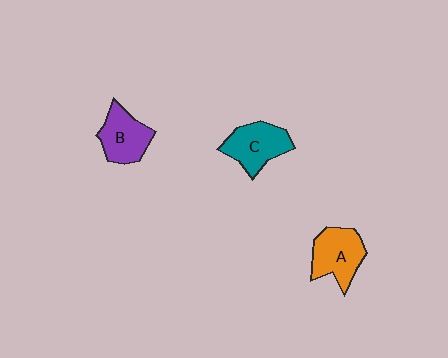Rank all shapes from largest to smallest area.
From largest to smallest: C (teal), A (orange), B (purple).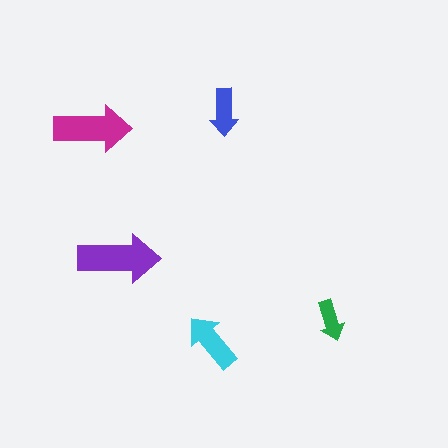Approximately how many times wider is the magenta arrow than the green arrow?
About 2 times wider.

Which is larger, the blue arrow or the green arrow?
The blue one.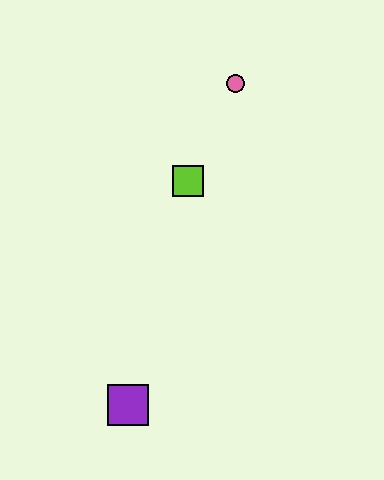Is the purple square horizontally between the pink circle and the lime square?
No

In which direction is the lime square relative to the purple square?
The lime square is above the purple square.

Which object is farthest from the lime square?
The purple square is farthest from the lime square.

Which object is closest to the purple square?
The lime square is closest to the purple square.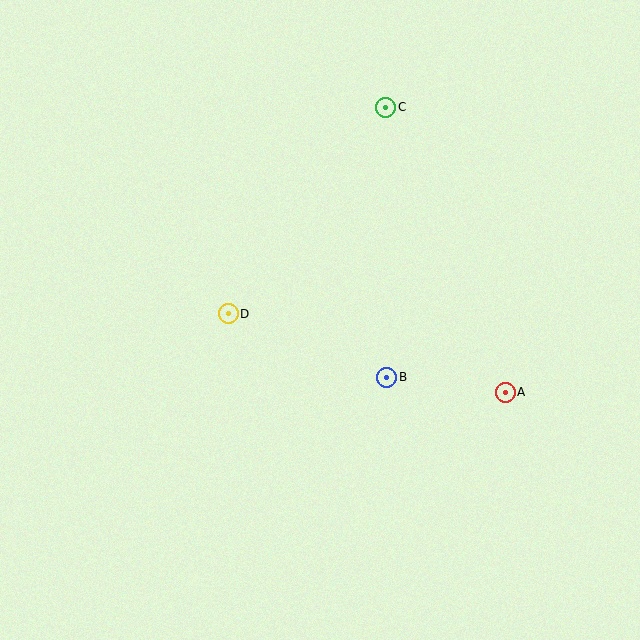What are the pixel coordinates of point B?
Point B is at (387, 377).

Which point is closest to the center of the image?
Point B at (387, 377) is closest to the center.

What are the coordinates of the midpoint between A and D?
The midpoint between A and D is at (367, 353).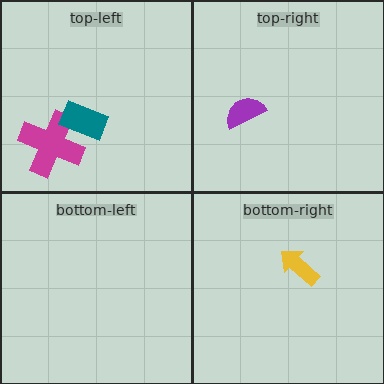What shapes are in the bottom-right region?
The yellow arrow.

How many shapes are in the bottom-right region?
1.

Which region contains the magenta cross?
The top-left region.